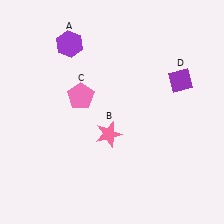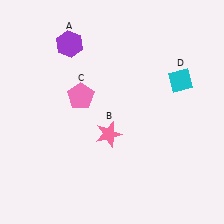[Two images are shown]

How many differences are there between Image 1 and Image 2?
There is 1 difference between the two images.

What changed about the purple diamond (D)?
In Image 1, D is purple. In Image 2, it changed to cyan.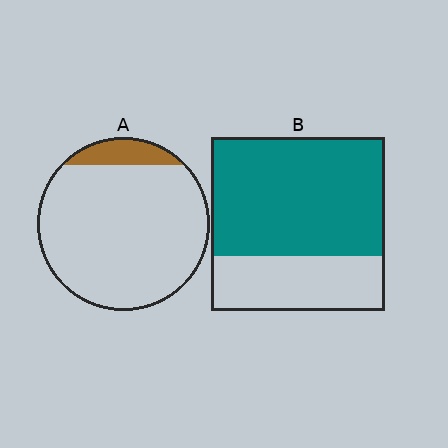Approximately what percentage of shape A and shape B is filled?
A is approximately 10% and B is approximately 70%.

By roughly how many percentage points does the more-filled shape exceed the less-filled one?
By roughly 60 percentage points (B over A).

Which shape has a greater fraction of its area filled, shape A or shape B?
Shape B.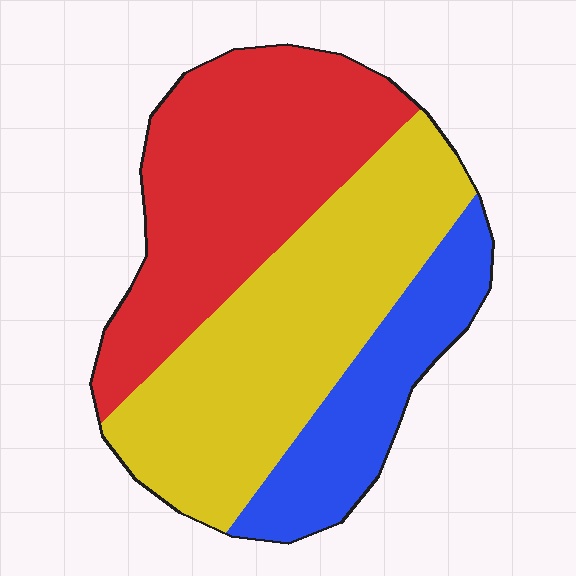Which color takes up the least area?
Blue, at roughly 20%.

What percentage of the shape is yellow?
Yellow covers around 40% of the shape.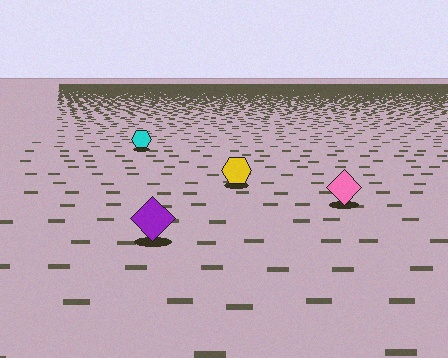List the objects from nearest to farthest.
From nearest to farthest: the purple diamond, the pink diamond, the yellow hexagon, the cyan hexagon.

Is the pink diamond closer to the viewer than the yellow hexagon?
Yes. The pink diamond is closer — you can tell from the texture gradient: the ground texture is coarser near it.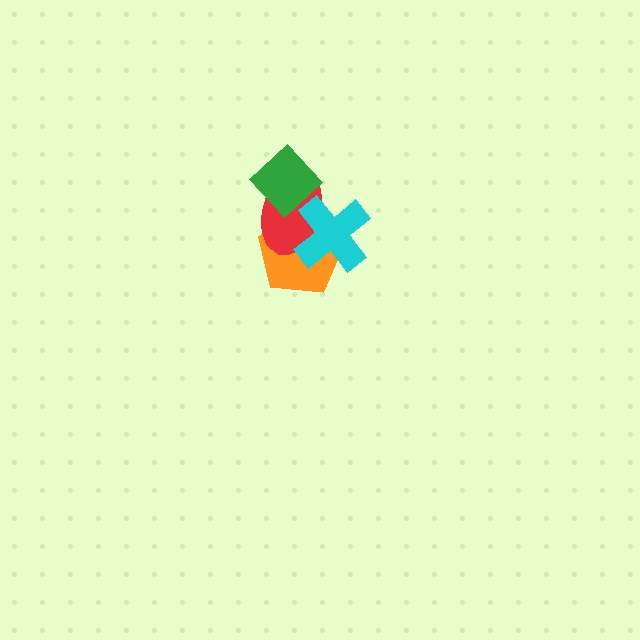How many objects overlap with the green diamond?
1 object overlaps with the green diamond.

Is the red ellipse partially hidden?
Yes, it is partially covered by another shape.